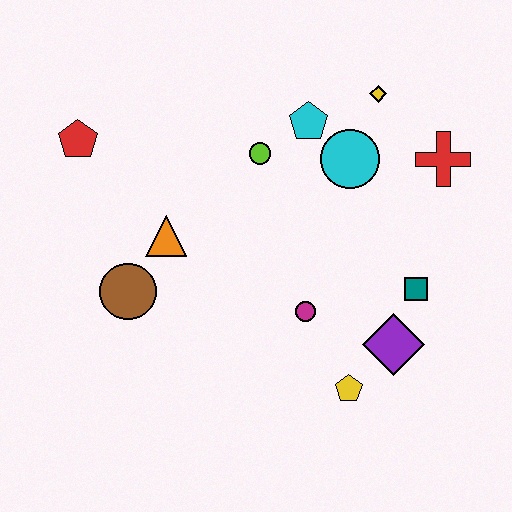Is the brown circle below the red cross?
Yes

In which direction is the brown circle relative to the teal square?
The brown circle is to the left of the teal square.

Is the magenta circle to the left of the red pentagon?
No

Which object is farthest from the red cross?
The red pentagon is farthest from the red cross.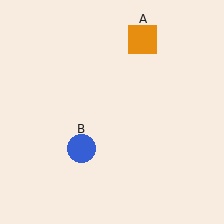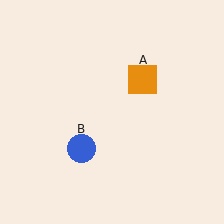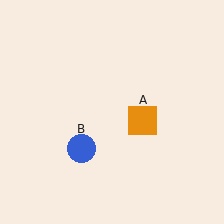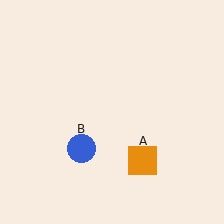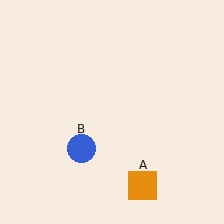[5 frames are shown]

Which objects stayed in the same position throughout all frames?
Blue circle (object B) remained stationary.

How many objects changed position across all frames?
1 object changed position: orange square (object A).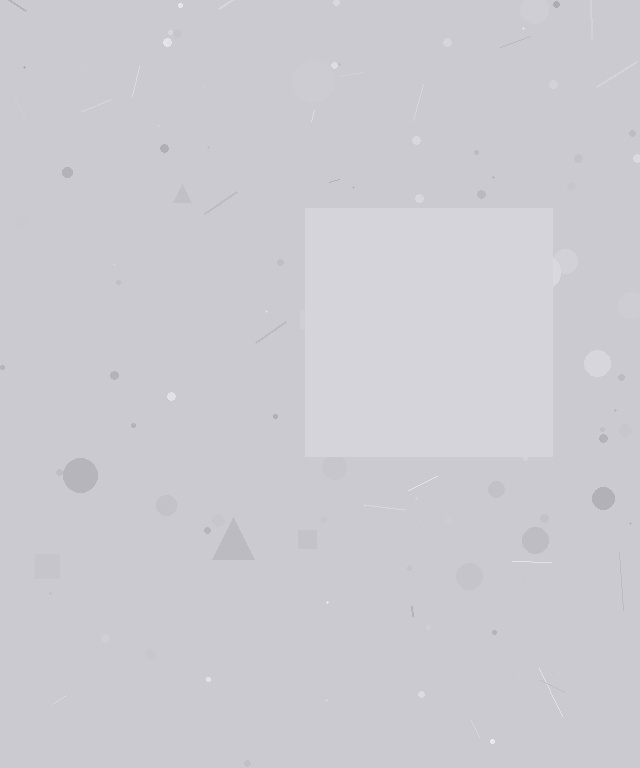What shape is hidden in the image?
A square is hidden in the image.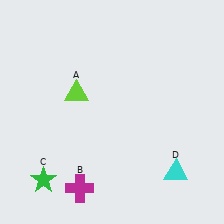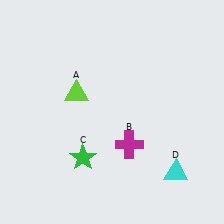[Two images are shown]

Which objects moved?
The objects that moved are: the magenta cross (B), the green star (C).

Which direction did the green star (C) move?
The green star (C) moved right.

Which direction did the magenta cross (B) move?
The magenta cross (B) moved right.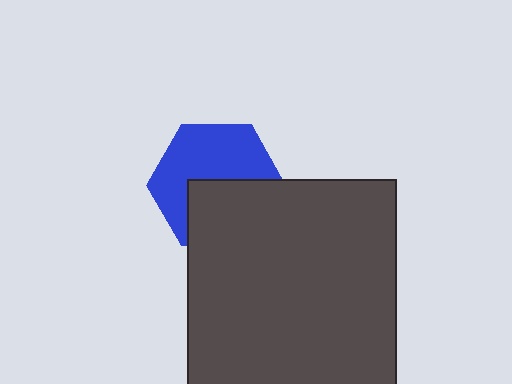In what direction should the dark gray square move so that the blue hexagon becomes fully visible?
The dark gray square should move down. That is the shortest direction to clear the overlap and leave the blue hexagon fully visible.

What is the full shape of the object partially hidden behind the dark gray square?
The partially hidden object is a blue hexagon.